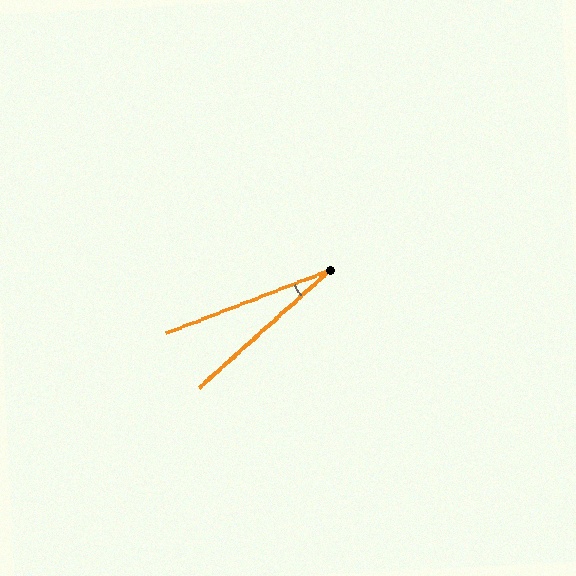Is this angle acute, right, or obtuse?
It is acute.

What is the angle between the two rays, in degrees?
Approximately 21 degrees.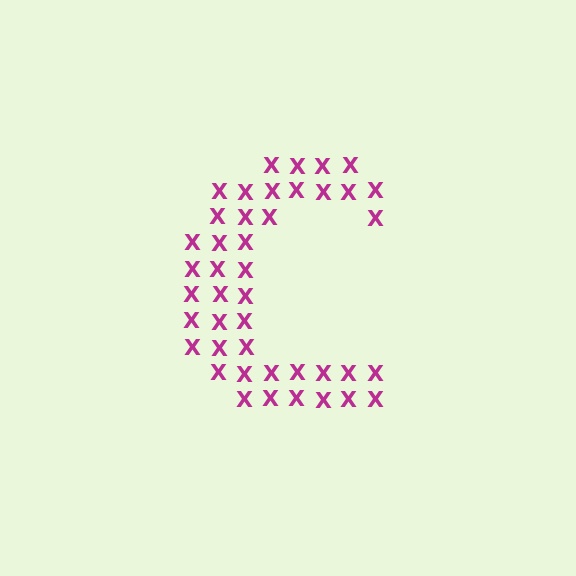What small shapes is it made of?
It is made of small letter X's.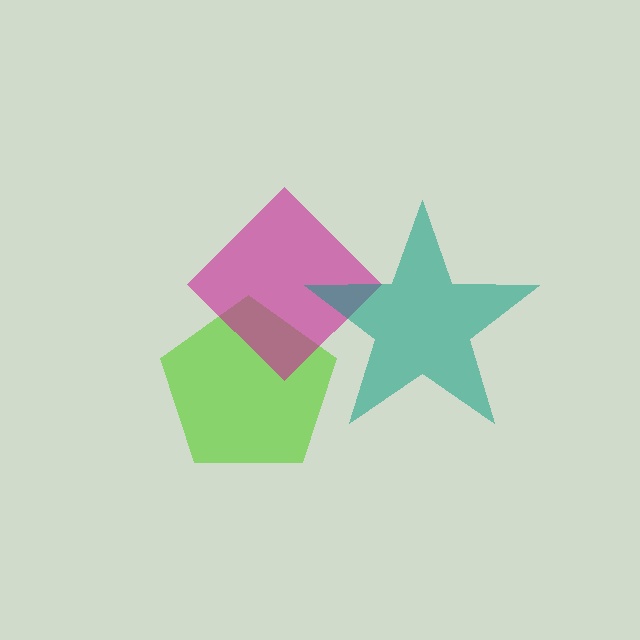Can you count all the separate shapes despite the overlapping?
Yes, there are 3 separate shapes.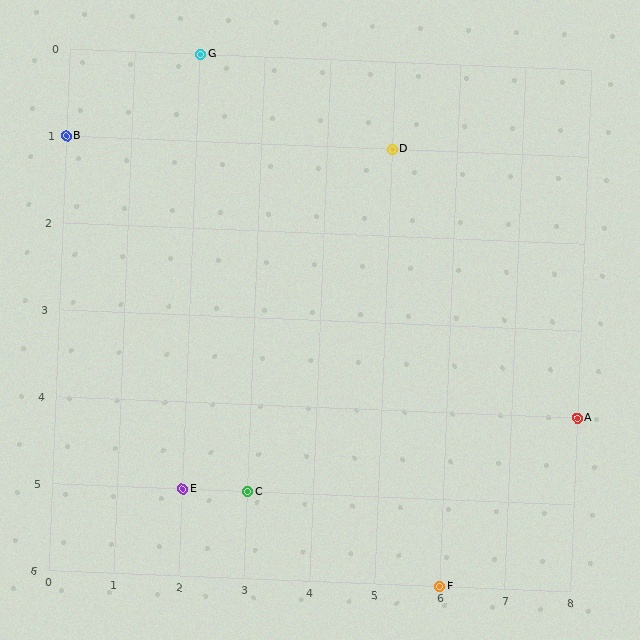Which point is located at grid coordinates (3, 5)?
Point C is at (3, 5).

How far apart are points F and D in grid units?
Points F and D are 1 column and 5 rows apart (about 5.1 grid units diagonally).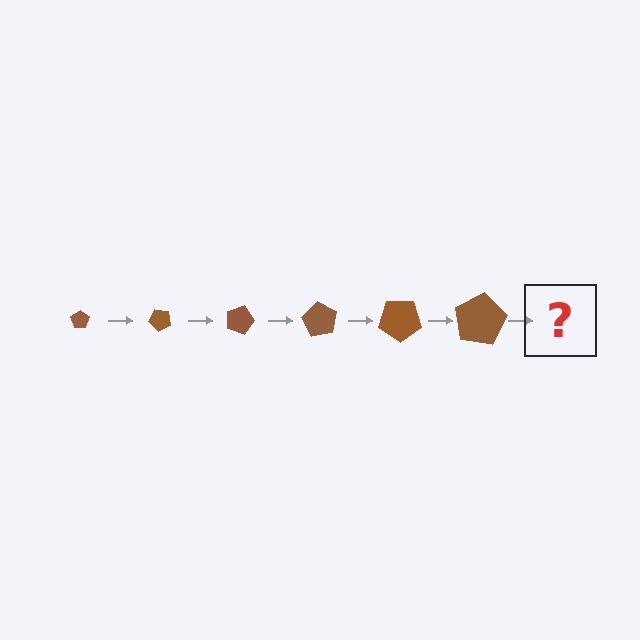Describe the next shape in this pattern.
It should be a pentagon, larger than the previous one and rotated 270 degrees from the start.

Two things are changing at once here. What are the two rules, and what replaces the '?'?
The two rules are that the pentagon grows larger each step and it rotates 45 degrees each step. The '?' should be a pentagon, larger than the previous one and rotated 270 degrees from the start.